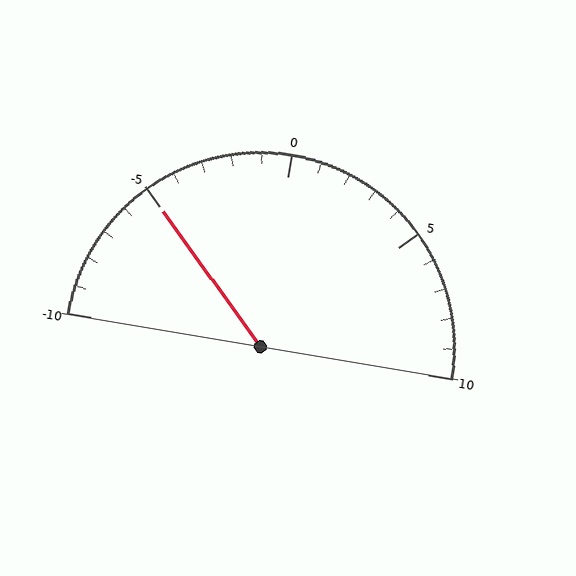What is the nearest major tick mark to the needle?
The nearest major tick mark is -5.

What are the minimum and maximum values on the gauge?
The gauge ranges from -10 to 10.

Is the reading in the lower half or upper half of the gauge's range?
The reading is in the lower half of the range (-10 to 10).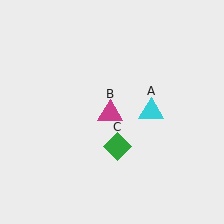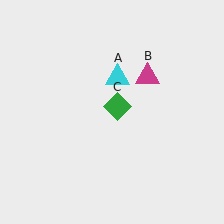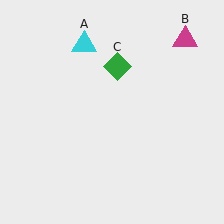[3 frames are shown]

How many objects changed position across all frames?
3 objects changed position: cyan triangle (object A), magenta triangle (object B), green diamond (object C).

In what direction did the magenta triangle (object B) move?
The magenta triangle (object B) moved up and to the right.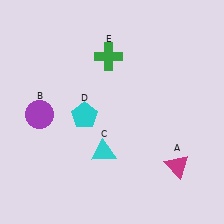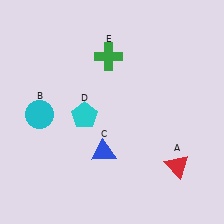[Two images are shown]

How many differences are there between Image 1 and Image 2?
There are 3 differences between the two images.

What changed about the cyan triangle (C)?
In Image 1, C is cyan. In Image 2, it changed to blue.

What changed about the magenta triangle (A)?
In Image 1, A is magenta. In Image 2, it changed to red.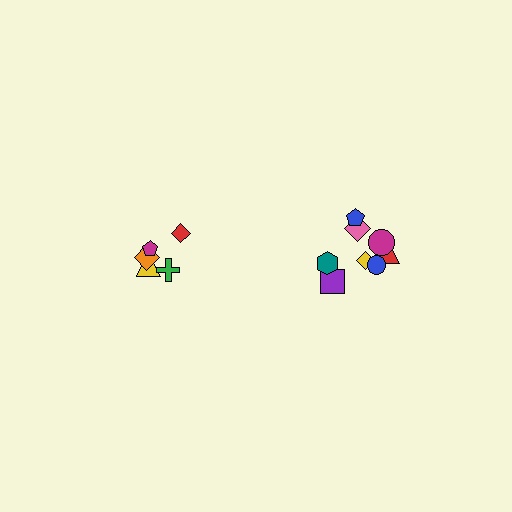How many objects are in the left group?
There are 5 objects.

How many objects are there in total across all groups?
There are 13 objects.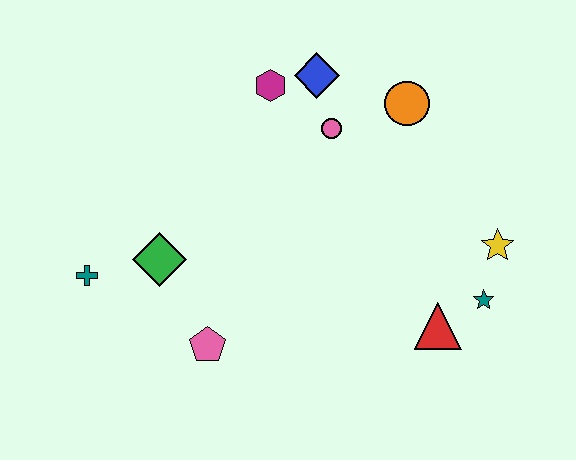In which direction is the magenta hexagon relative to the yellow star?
The magenta hexagon is to the left of the yellow star.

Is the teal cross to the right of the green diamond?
No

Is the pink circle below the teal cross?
No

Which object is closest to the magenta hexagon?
The blue diamond is closest to the magenta hexagon.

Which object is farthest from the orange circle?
The teal cross is farthest from the orange circle.